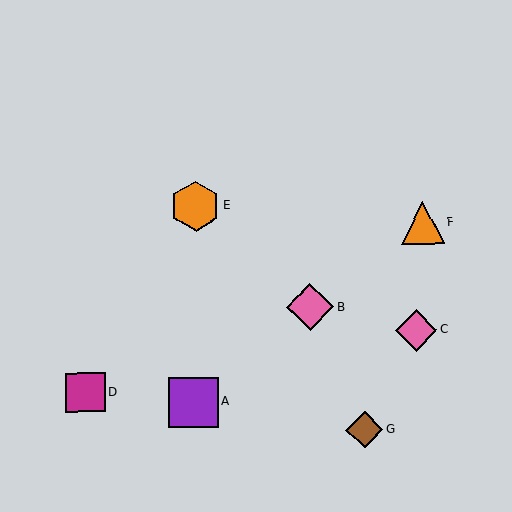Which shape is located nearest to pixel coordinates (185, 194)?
The orange hexagon (labeled E) at (195, 206) is nearest to that location.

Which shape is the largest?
The orange hexagon (labeled E) is the largest.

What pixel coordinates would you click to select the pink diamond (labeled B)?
Click at (310, 307) to select the pink diamond B.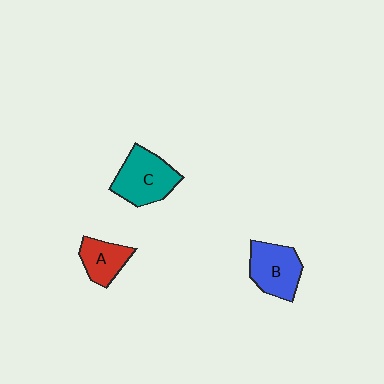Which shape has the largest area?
Shape C (teal).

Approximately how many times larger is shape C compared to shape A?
Approximately 1.6 times.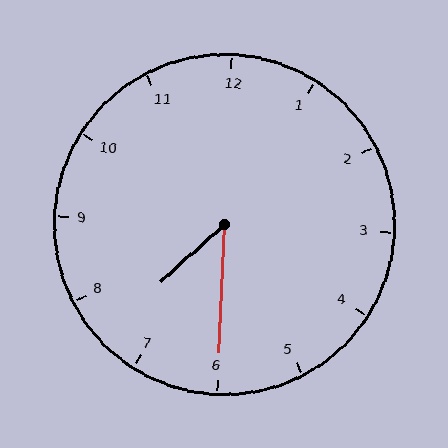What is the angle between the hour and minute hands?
Approximately 45 degrees.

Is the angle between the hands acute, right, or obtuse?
It is acute.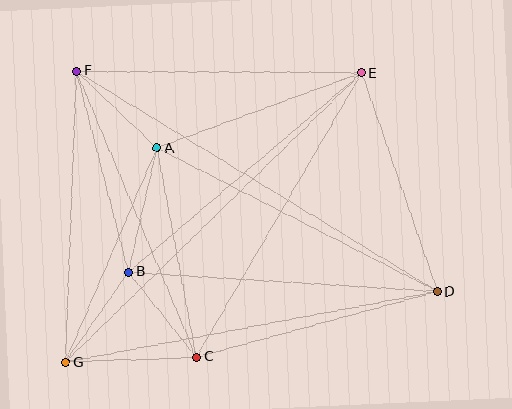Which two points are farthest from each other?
Points D and F are farthest from each other.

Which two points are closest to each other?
Points B and C are closest to each other.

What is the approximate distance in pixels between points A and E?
The distance between A and E is approximately 218 pixels.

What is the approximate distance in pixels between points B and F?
The distance between B and F is approximately 208 pixels.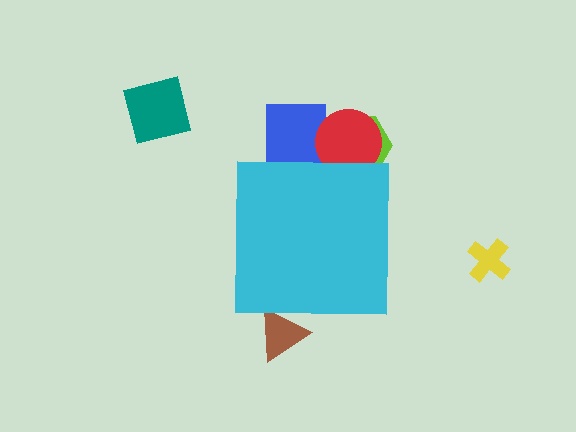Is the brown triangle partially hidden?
Yes, the brown triangle is partially hidden behind the cyan square.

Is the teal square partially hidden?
No, the teal square is fully visible.